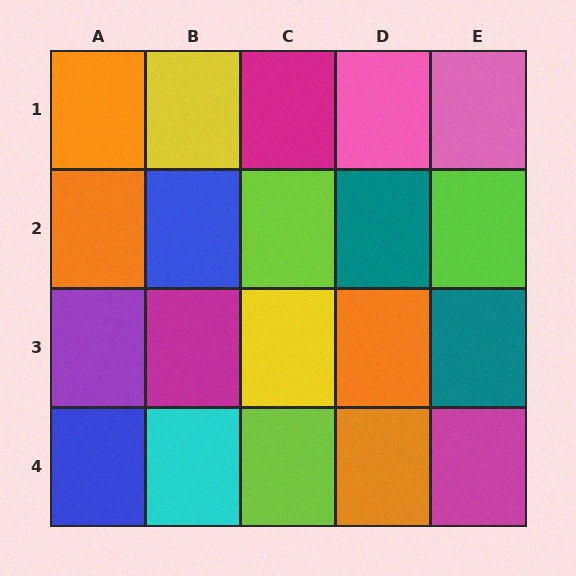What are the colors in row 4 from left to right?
Blue, cyan, lime, orange, magenta.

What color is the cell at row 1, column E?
Pink.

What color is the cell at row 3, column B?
Magenta.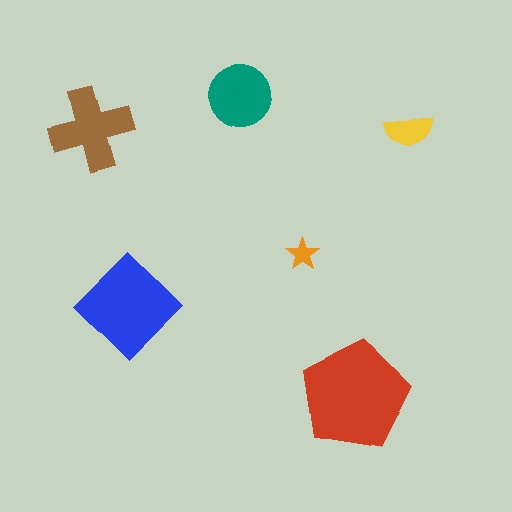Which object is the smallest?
The orange star.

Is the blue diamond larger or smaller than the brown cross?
Larger.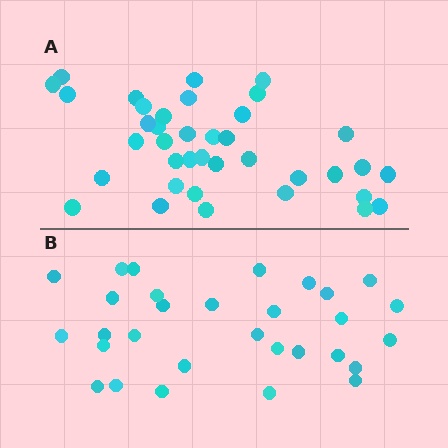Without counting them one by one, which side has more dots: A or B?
Region A (the top region) has more dots.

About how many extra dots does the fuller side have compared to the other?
Region A has roughly 8 or so more dots than region B.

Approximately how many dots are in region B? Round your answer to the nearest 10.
About 30 dots.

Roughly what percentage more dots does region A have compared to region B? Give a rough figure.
About 25% more.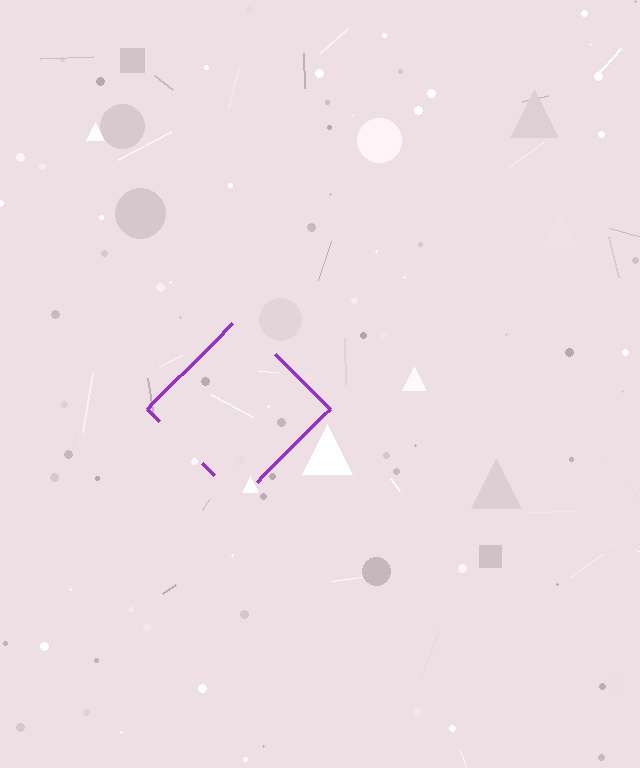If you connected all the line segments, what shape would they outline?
They would outline a diamond.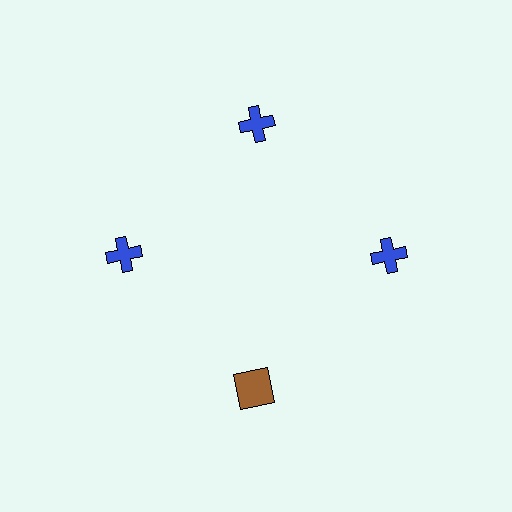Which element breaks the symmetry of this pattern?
The brown square at roughly the 6 o'clock position breaks the symmetry. All other shapes are blue crosses.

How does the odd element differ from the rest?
It differs in both color (brown instead of blue) and shape (square instead of cross).